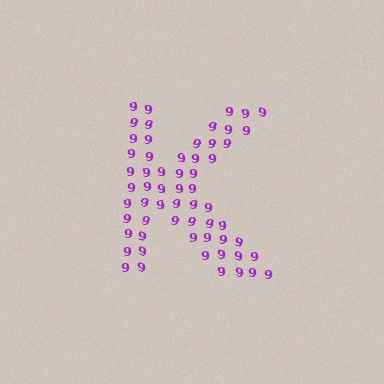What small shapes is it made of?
It is made of small digit 9's.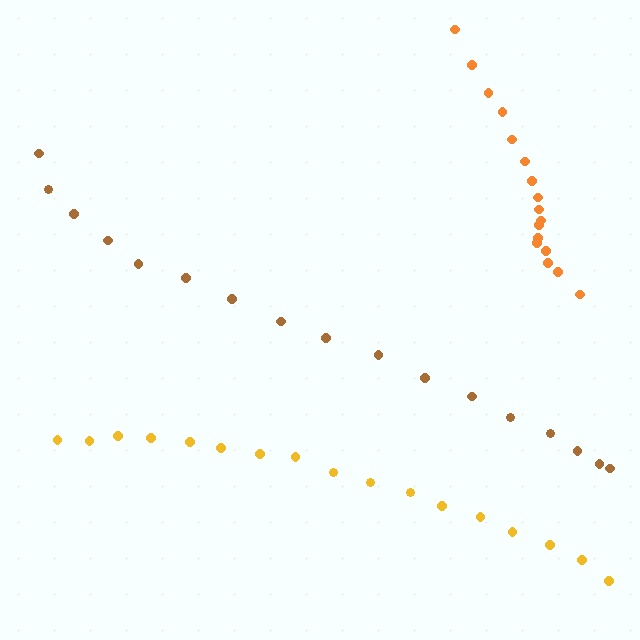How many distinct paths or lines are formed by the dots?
There are 3 distinct paths.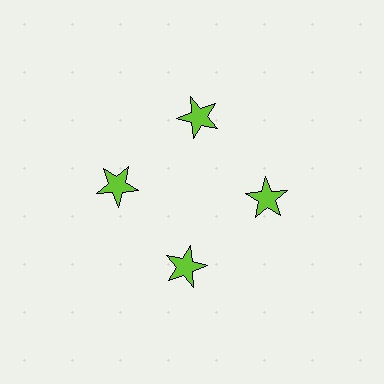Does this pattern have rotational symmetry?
Yes, this pattern has 4-fold rotational symmetry. It looks the same after rotating 90 degrees around the center.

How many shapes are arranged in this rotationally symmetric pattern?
There are 4 shapes, arranged in 4 groups of 1.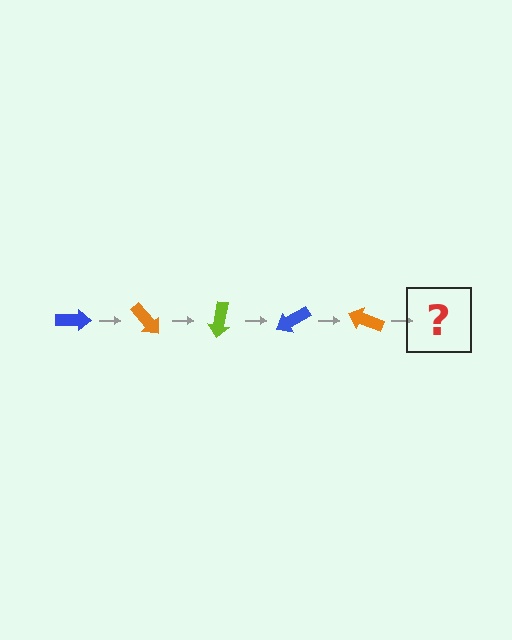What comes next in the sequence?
The next element should be a lime arrow, rotated 250 degrees from the start.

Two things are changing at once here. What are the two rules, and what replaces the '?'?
The two rules are that it rotates 50 degrees each step and the color cycles through blue, orange, and lime. The '?' should be a lime arrow, rotated 250 degrees from the start.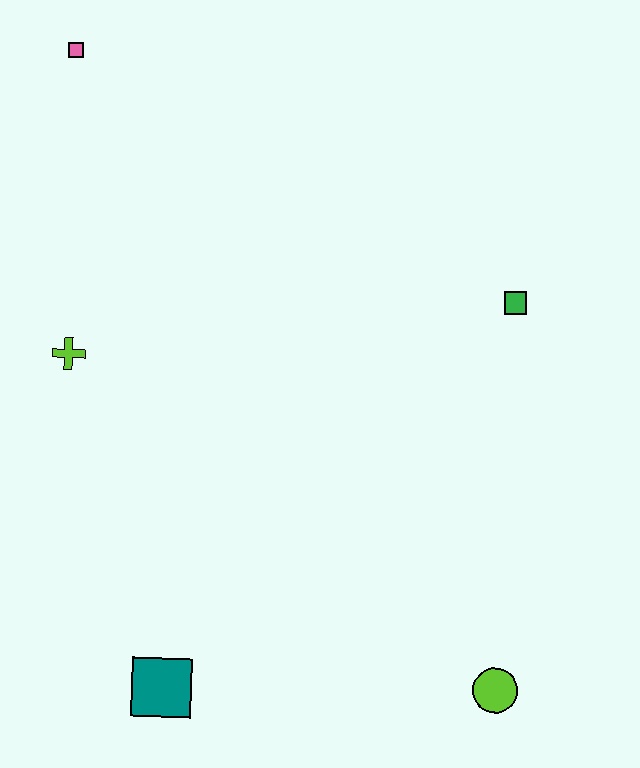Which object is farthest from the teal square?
The pink square is farthest from the teal square.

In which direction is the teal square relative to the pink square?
The teal square is below the pink square.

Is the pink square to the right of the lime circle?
No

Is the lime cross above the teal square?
Yes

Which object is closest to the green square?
The lime circle is closest to the green square.